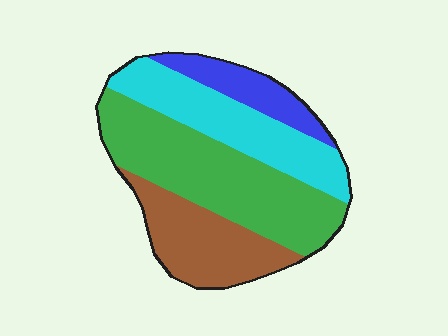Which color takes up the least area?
Blue, at roughly 10%.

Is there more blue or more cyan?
Cyan.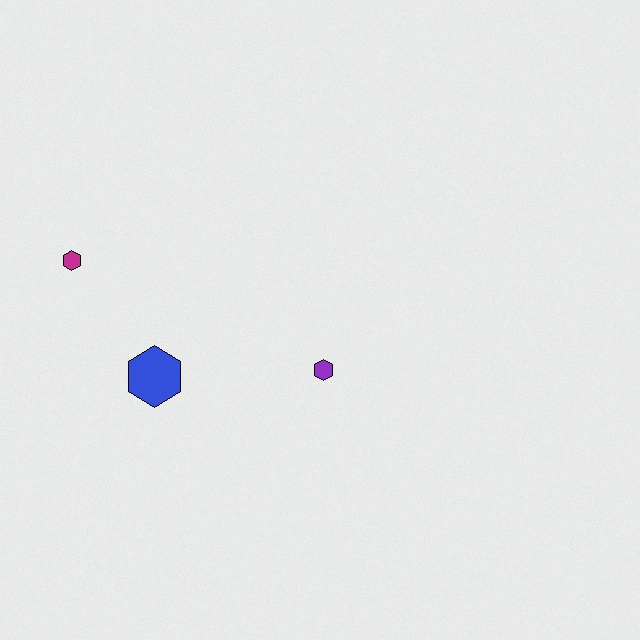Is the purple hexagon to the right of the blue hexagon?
Yes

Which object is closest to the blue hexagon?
The magenta hexagon is closest to the blue hexagon.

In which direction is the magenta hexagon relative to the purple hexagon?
The magenta hexagon is to the left of the purple hexagon.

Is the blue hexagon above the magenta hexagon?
No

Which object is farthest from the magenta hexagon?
The purple hexagon is farthest from the magenta hexagon.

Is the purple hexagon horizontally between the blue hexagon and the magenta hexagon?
No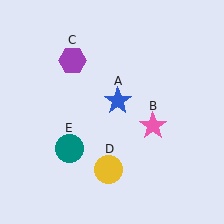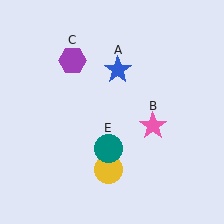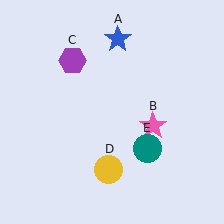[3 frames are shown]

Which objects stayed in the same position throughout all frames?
Pink star (object B) and purple hexagon (object C) and yellow circle (object D) remained stationary.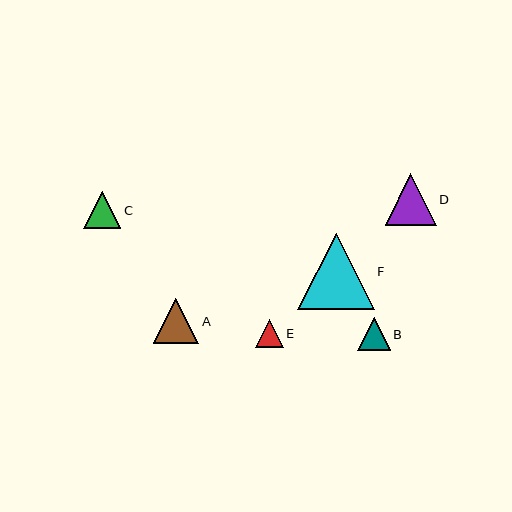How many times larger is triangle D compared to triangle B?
Triangle D is approximately 1.6 times the size of triangle B.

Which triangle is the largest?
Triangle F is the largest with a size of approximately 76 pixels.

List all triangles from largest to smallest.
From largest to smallest: F, D, A, C, B, E.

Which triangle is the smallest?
Triangle E is the smallest with a size of approximately 28 pixels.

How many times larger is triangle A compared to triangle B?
Triangle A is approximately 1.4 times the size of triangle B.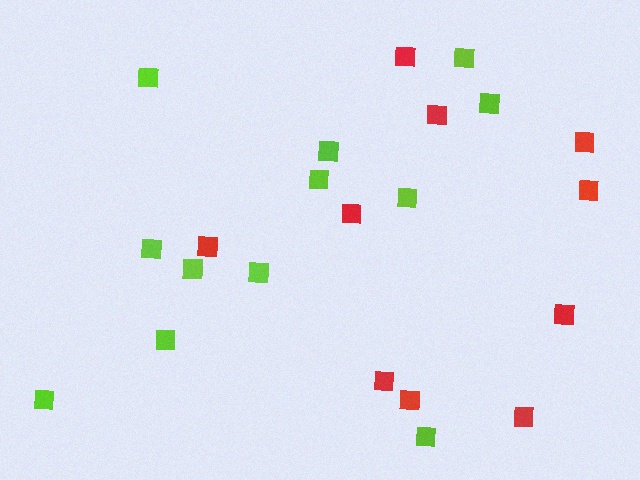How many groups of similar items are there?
There are 2 groups: one group of red squares (10) and one group of lime squares (12).